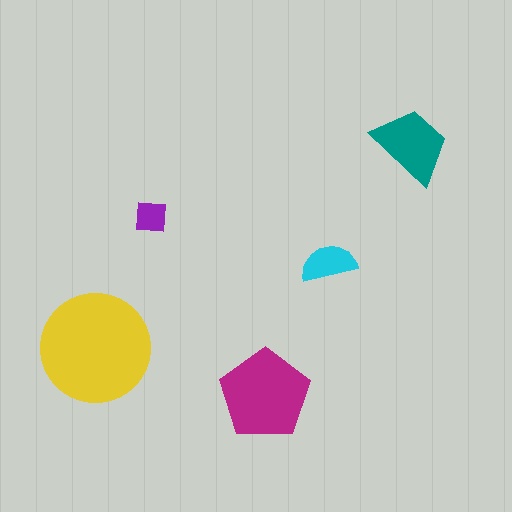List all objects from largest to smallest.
The yellow circle, the magenta pentagon, the teal trapezoid, the cyan semicircle, the purple square.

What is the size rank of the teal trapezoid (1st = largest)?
3rd.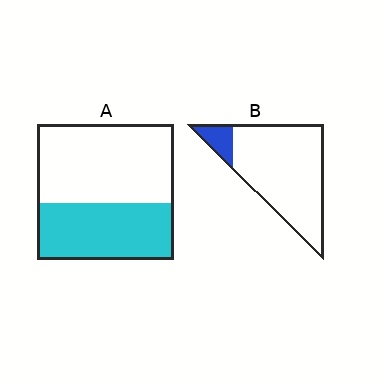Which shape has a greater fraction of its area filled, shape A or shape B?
Shape A.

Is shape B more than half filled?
No.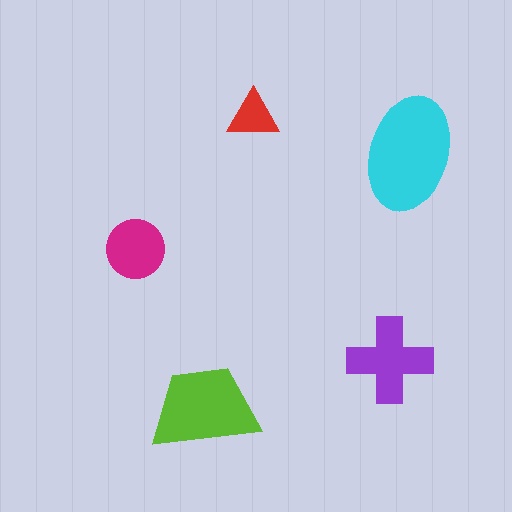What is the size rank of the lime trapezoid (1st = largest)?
2nd.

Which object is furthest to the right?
The cyan ellipse is rightmost.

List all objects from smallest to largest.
The red triangle, the magenta circle, the purple cross, the lime trapezoid, the cyan ellipse.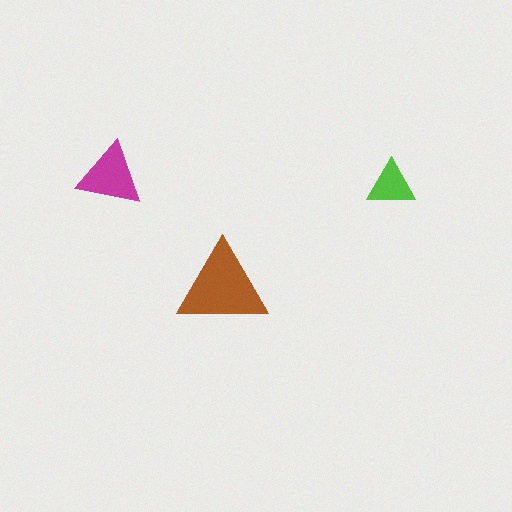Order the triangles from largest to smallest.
the brown one, the magenta one, the lime one.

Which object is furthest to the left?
The magenta triangle is leftmost.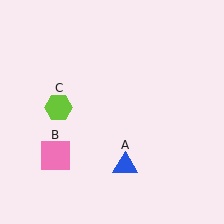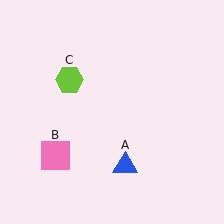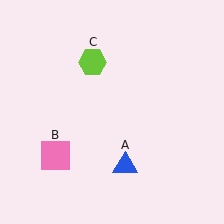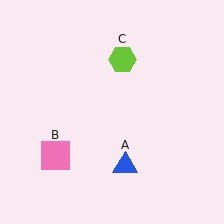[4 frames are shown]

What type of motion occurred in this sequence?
The lime hexagon (object C) rotated clockwise around the center of the scene.